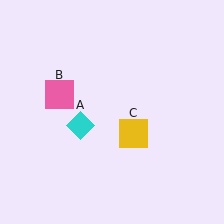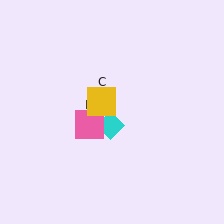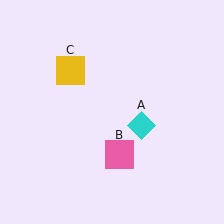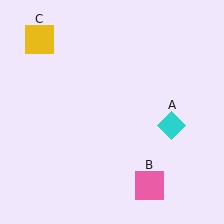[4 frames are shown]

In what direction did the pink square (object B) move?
The pink square (object B) moved down and to the right.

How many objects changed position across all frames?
3 objects changed position: cyan diamond (object A), pink square (object B), yellow square (object C).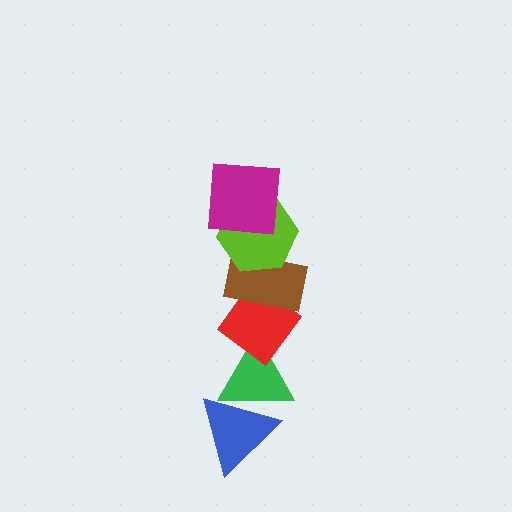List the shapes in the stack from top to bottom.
From top to bottom: the magenta square, the lime hexagon, the brown rectangle, the red diamond, the green triangle, the blue triangle.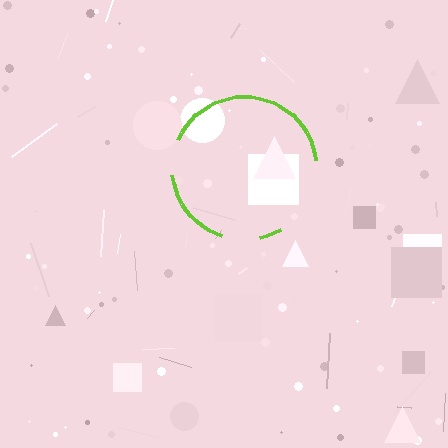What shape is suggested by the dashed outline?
The dashed outline suggests a circle.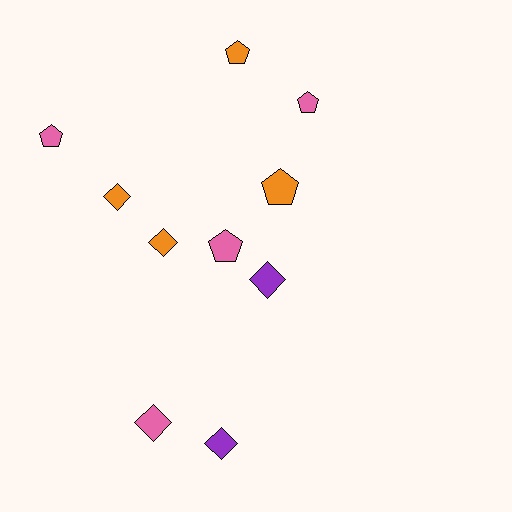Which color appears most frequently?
Pink, with 4 objects.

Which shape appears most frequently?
Pentagon, with 5 objects.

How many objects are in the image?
There are 10 objects.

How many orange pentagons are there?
There are 2 orange pentagons.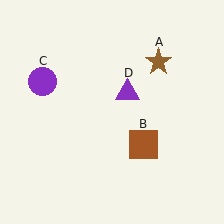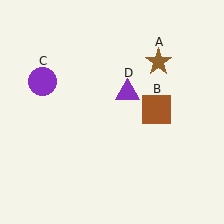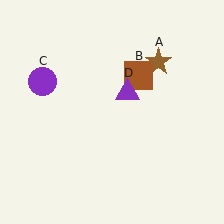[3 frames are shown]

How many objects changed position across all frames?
1 object changed position: brown square (object B).